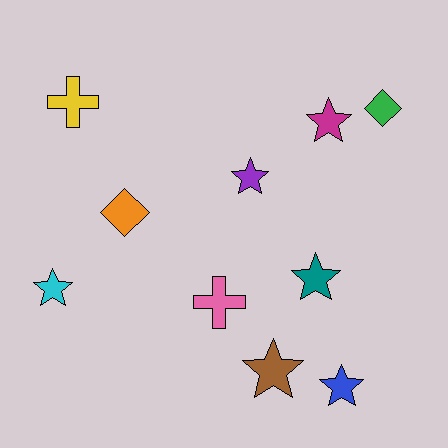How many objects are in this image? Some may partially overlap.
There are 10 objects.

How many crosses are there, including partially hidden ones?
There are 2 crosses.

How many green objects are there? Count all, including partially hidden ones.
There is 1 green object.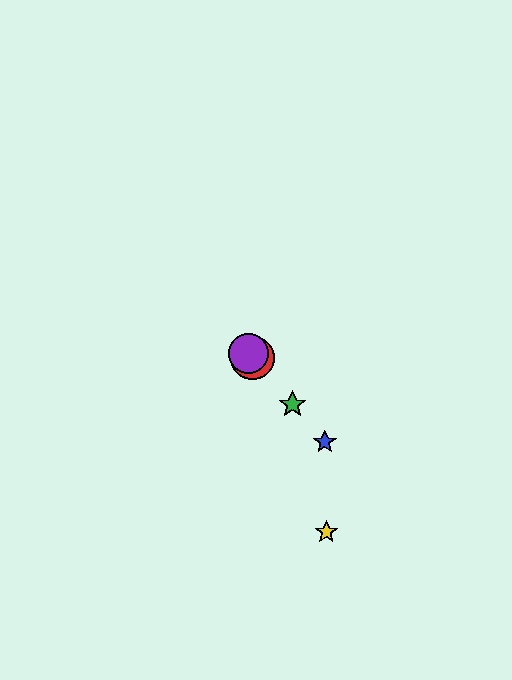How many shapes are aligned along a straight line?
4 shapes (the red circle, the blue star, the green star, the purple circle) are aligned along a straight line.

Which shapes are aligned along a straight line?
The red circle, the blue star, the green star, the purple circle are aligned along a straight line.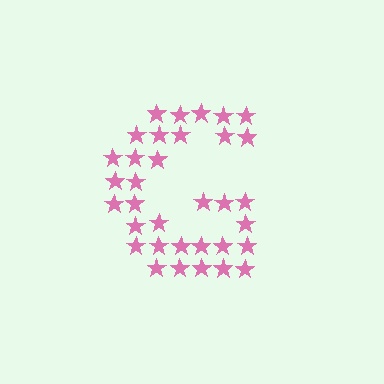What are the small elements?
The small elements are stars.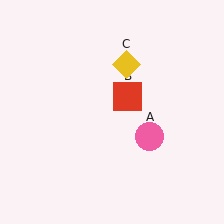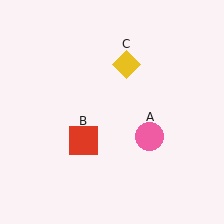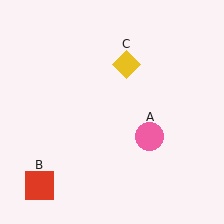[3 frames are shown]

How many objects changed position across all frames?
1 object changed position: red square (object B).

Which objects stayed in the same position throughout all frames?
Pink circle (object A) and yellow diamond (object C) remained stationary.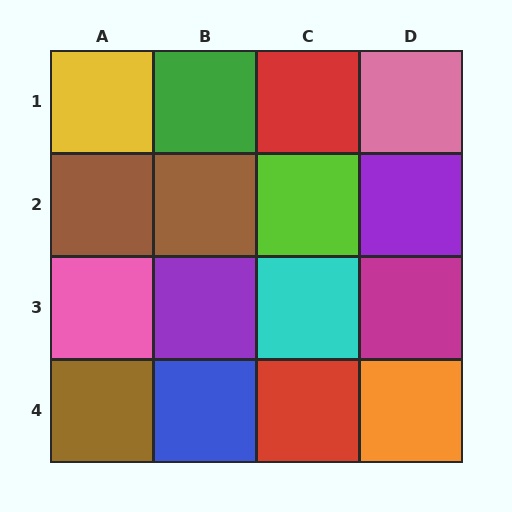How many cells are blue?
1 cell is blue.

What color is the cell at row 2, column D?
Purple.